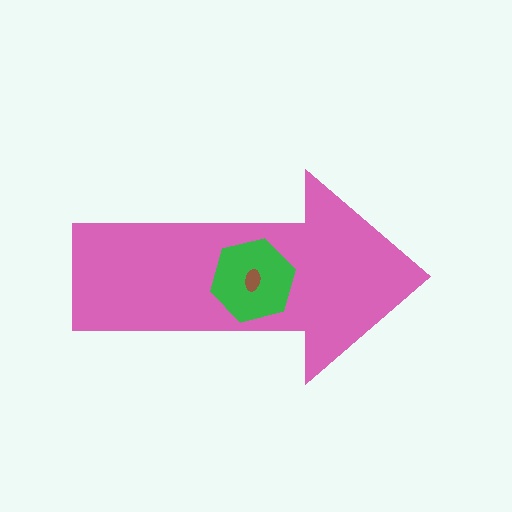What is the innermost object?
The brown ellipse.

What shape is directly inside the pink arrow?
The green hexagon.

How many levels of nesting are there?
3.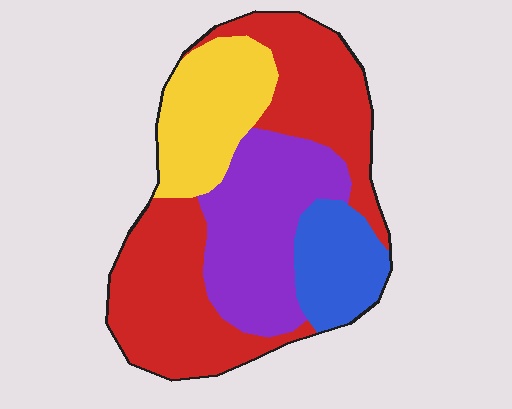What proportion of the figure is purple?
Purple takes up about one quarter (1/4) of the figure.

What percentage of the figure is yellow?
Yellow takes up about one sixth (1/6) of the figure.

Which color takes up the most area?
Red, at roughly 45%.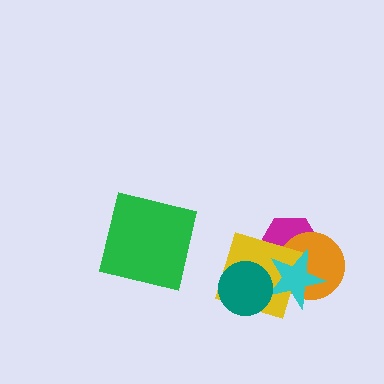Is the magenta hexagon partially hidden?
Yes, it is partially covered by another shape.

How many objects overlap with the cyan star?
4 objects overlap with the cyan star.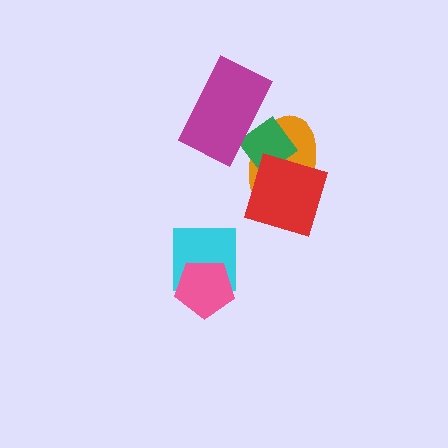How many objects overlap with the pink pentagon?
1 object overlaps with the pink pentagon.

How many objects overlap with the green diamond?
3 objects overlap with the green diamond.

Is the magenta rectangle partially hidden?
No, no other shape covers it.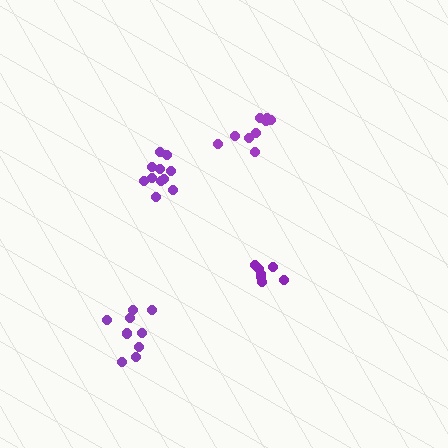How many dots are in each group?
Group 1: 11 dots, Group 2: 9 dots, Group 3: 7 dots, Group 4: 10 dots (37 total).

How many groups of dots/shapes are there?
There are 4 groups.